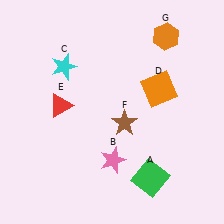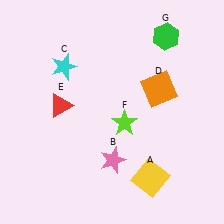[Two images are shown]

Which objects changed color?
A changed from green to yellow. F changed from brown to lime. G changed from orange to green.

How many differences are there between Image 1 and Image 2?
There are 3 differences between the two images.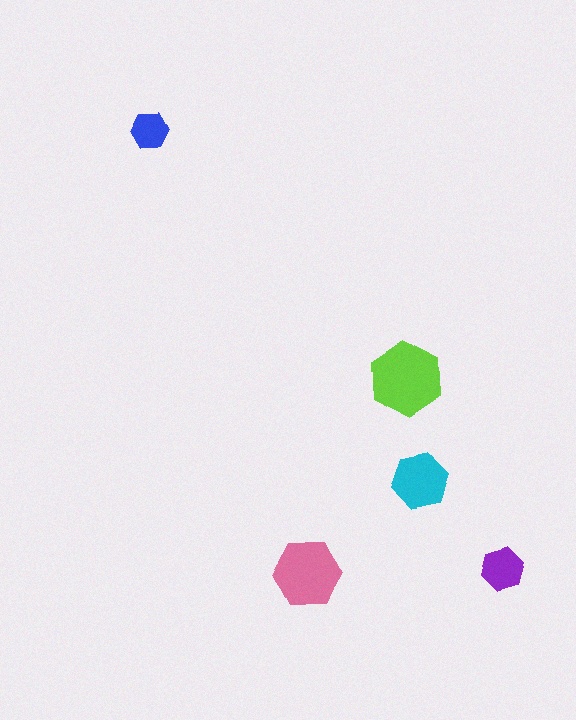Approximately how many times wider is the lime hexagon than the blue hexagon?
About 2 times wider.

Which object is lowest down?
The purple hexagon is bottommost.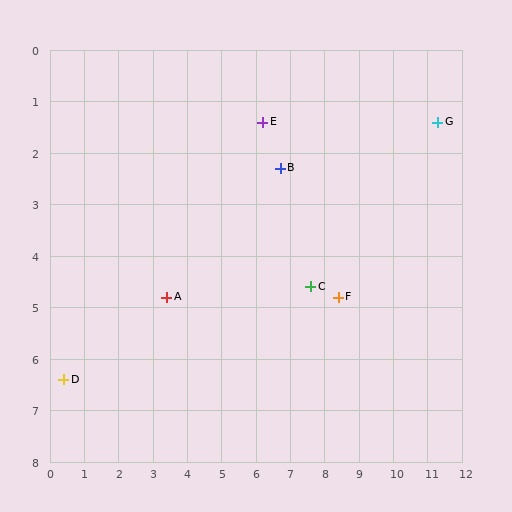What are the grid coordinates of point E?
Point E is at approximately (6.2, 1.4).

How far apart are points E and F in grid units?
Points E and F are about 4.0 grid units apart.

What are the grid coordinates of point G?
Point G is at approximately (11.3, 1.4).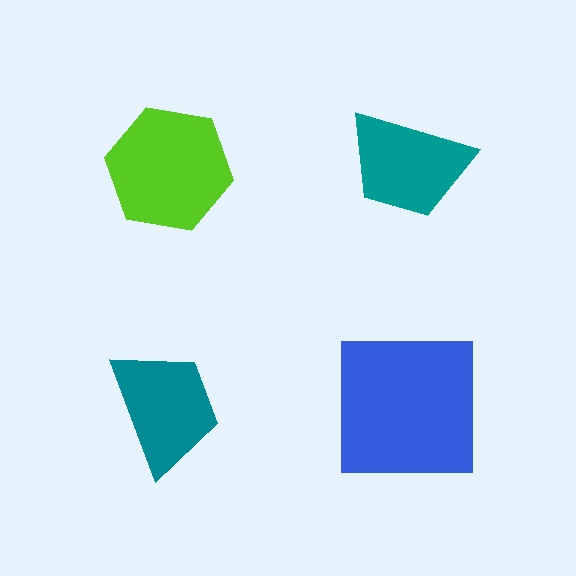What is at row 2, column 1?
A teal trapezoid.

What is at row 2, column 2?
A blue square.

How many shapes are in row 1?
2 shapes.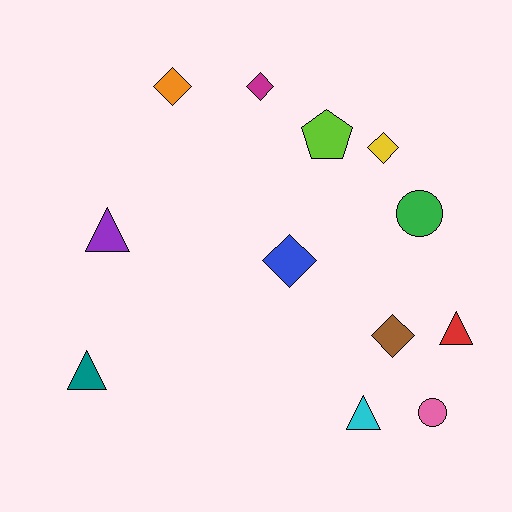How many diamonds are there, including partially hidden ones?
There are 5 diamonds.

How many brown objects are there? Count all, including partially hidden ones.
There is 1 brown object.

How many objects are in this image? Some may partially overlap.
There are 12 objects.